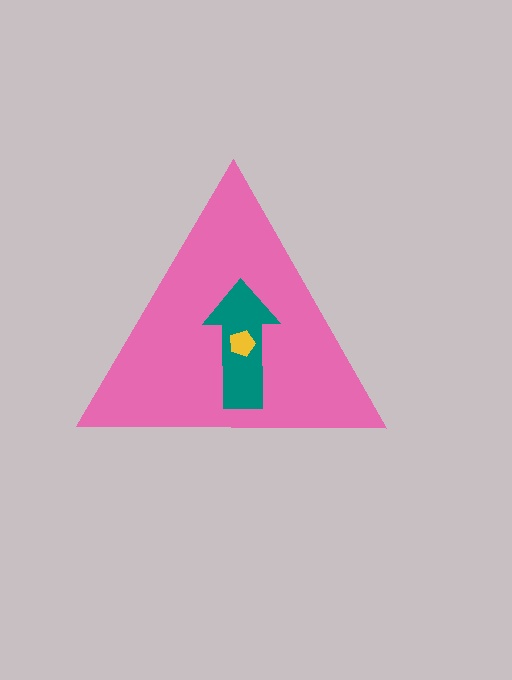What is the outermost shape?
The pink triangle.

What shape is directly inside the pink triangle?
The teal arrow.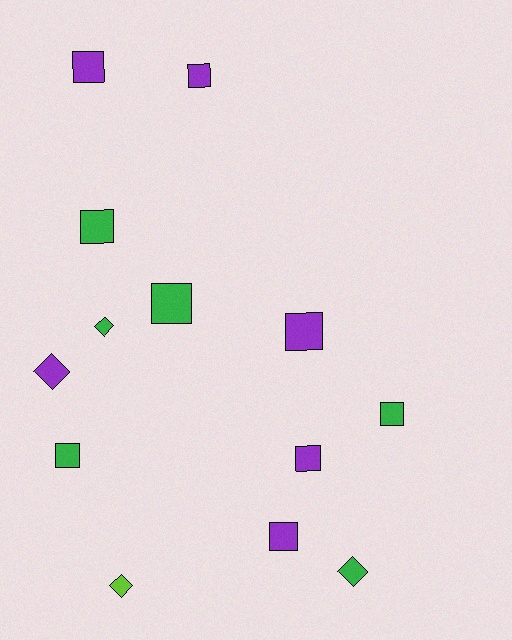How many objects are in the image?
There are 13 objects.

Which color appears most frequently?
Green, with 6 objects.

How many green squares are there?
There are 4 green squares.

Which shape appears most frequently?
Square, with 9 objects.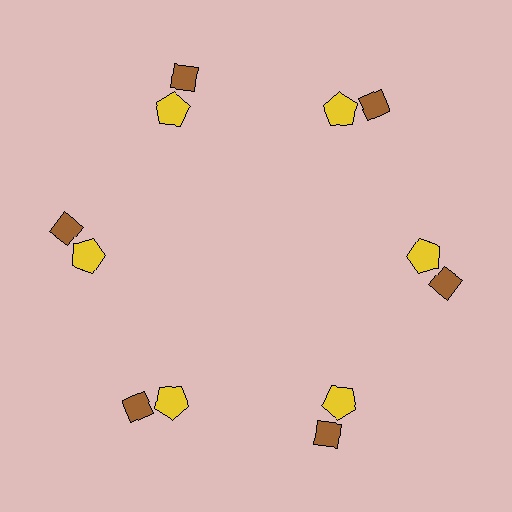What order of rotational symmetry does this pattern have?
This pattern has 6-fold rotational symmetry.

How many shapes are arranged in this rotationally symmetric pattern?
There are 12 shapes, arranged in 6 groups of 2.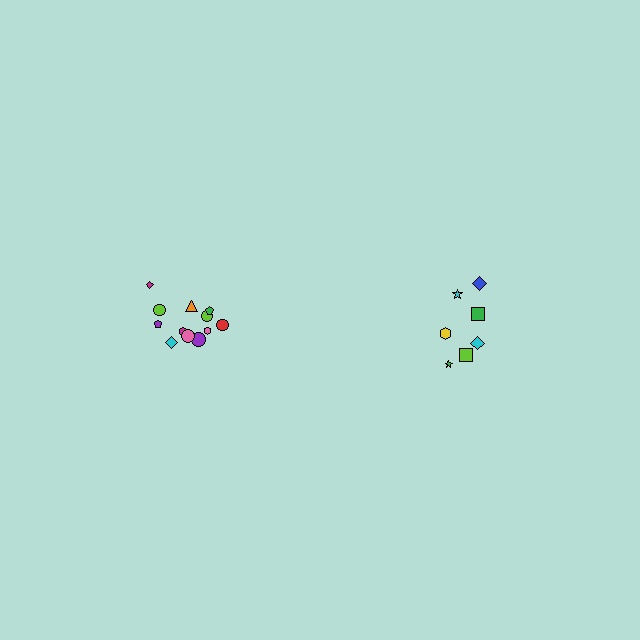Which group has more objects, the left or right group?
The left group.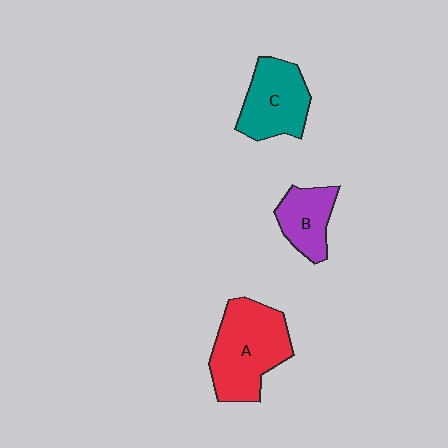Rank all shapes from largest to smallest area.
From largest to smallest: A (red), C (teal), B (purple).